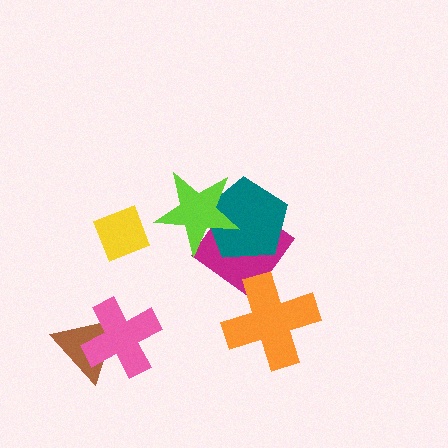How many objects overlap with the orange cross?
0 objects overlap with the orange cross.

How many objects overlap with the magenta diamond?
2 objects overlap with the magenta diamond.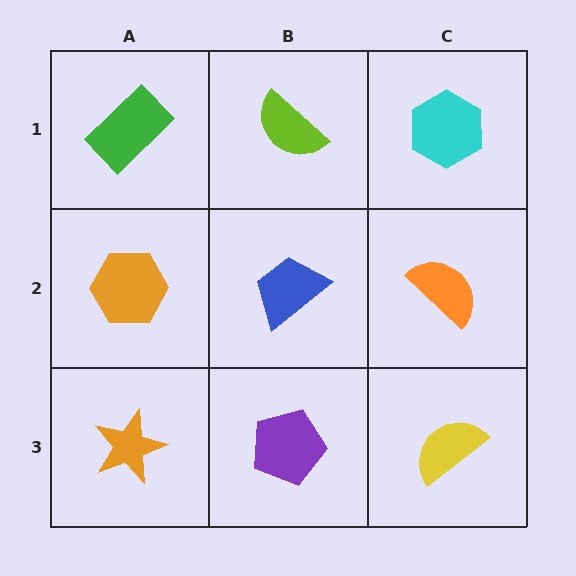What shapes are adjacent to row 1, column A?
An orange hexagon (row 2, column A), a lime semicircle (row 1, column B).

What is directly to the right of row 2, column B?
An orange semicircle.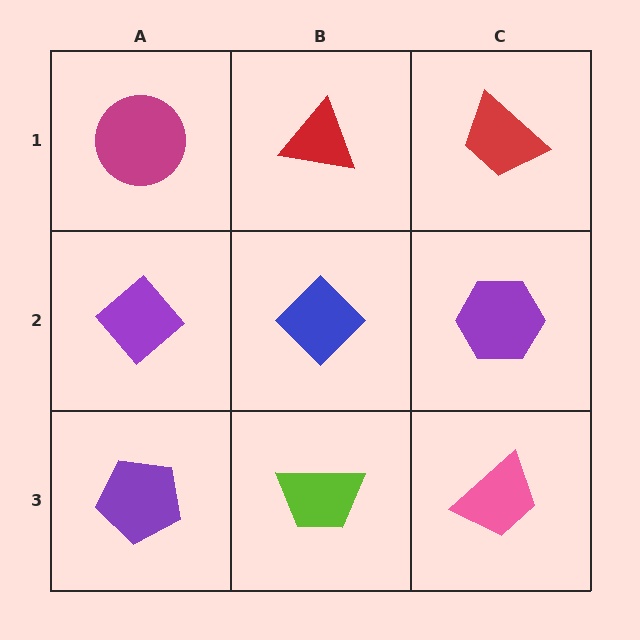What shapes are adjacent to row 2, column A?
A magenta circle (row 1, column A), a purple pentagon (row 3, column A), a blue diamond (row 2, column B).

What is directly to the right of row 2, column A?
A blue diamond.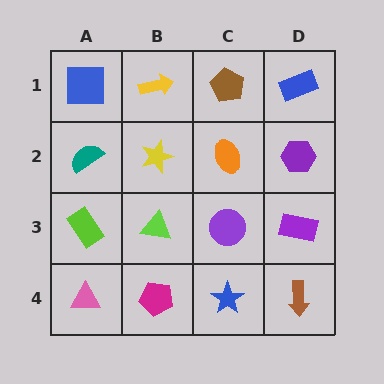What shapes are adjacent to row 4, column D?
A purple rectangle (row 3, column D), a blue star (row 4, column C).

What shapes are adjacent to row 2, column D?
A blue rectangle (row 1, column D), a purple rectangle (row 3, column D), an orange ellipse (row 2, column C).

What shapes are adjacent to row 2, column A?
A blue square (row 1, column A), a lime rectangle (row 3, column A), a yellow star (row 2, column B).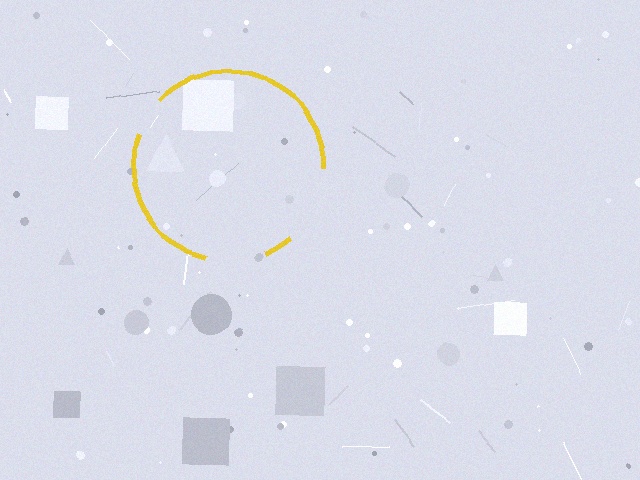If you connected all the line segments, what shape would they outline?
They would outline a circle.